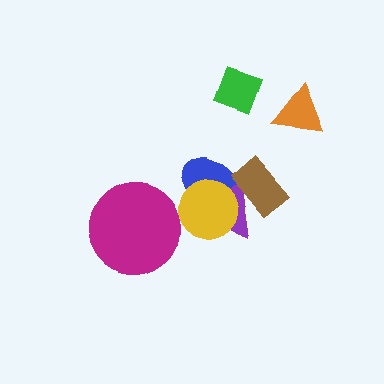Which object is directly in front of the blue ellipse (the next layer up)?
The purple triangle is directly in front of the blue ellipse.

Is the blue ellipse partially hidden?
Yes, it is partially covered by another shape.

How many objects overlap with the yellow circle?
2 objects overlap with the yellow circle.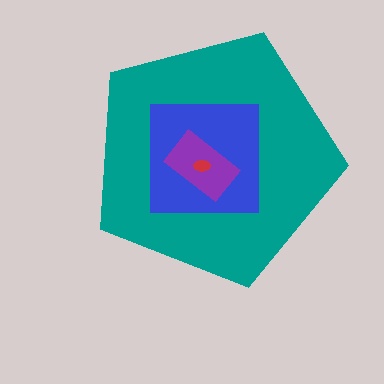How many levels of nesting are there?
4.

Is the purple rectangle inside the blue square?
Yes.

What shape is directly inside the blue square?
The purple rectangle.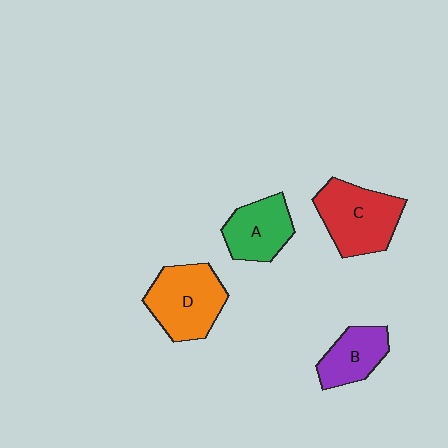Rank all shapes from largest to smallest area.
From largest to smallest: C (red), D (orange), A (green), B (purple).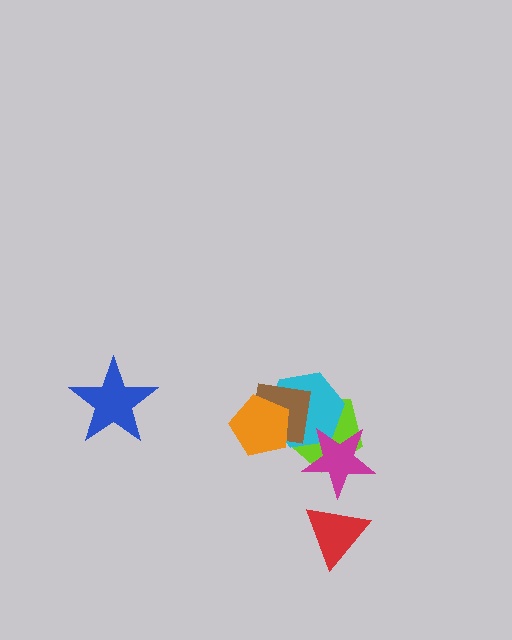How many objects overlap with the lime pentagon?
4 objects overlap with the lime pentagon.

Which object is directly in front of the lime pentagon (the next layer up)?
The cyan hexagon is directly in front of the lime pentagon.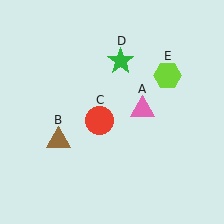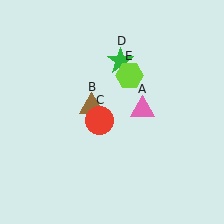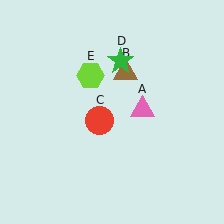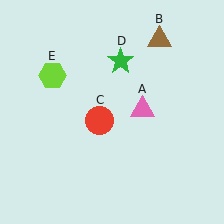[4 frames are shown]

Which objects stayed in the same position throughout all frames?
Pink triangle (object A) and red circle (object C) and green star (object D) remained stationary.